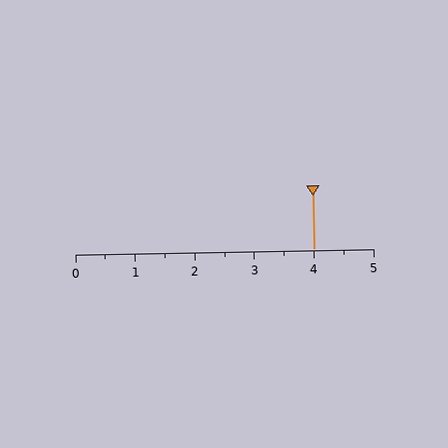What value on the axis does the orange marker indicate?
The marker indicates approximately 4.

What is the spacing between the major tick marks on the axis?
The major ticks are spaced 1 apart.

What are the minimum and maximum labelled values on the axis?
The axis runs from 0 to 5.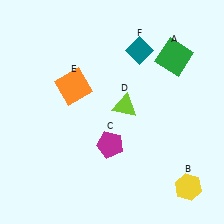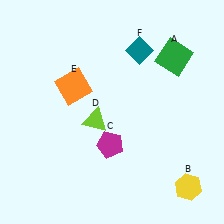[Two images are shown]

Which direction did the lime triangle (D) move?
The lime triangle (D) moved left.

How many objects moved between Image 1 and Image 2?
1 object moved between the two images.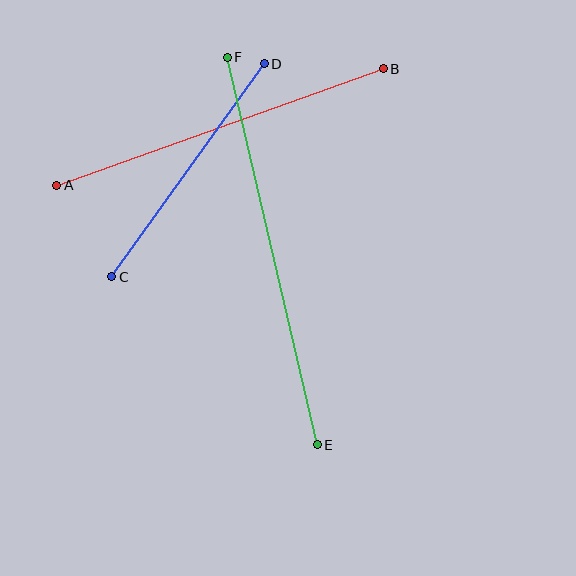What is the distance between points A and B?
The distance is approximately 346 pixels.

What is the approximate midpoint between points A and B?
The midpoint is at approximately (220, 127) pixels.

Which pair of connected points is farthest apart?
Points E and F are farthest apart.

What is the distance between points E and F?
The distance is approximately 398 pixels.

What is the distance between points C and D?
The distance is approximately 262 pixels.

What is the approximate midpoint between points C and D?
The midpoint is at approximately (188, 170) pixels.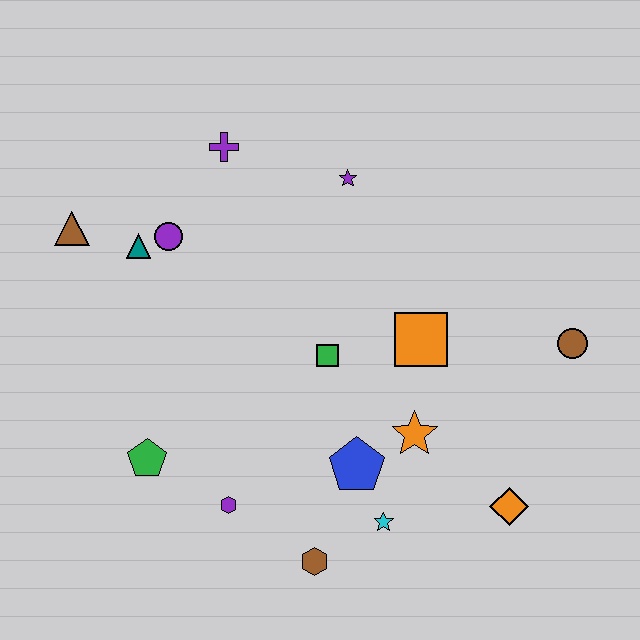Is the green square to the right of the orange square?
No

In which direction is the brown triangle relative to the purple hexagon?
The brown triangle is above the purple hexagon.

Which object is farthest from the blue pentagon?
The brown triangle is farthest from the blue pentagon.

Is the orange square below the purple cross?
Yes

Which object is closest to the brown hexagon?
The cyan star is closest to the brown hexagon.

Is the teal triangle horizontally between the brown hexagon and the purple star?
No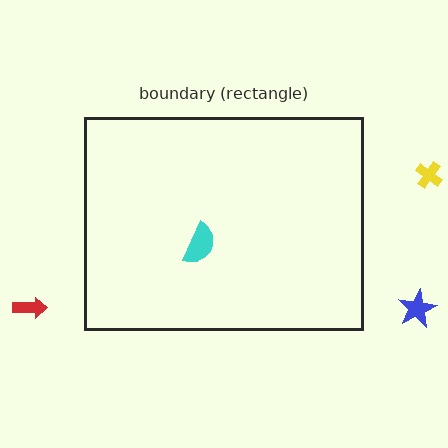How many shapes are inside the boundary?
1 inside, 3 outside.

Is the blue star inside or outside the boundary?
Outside.